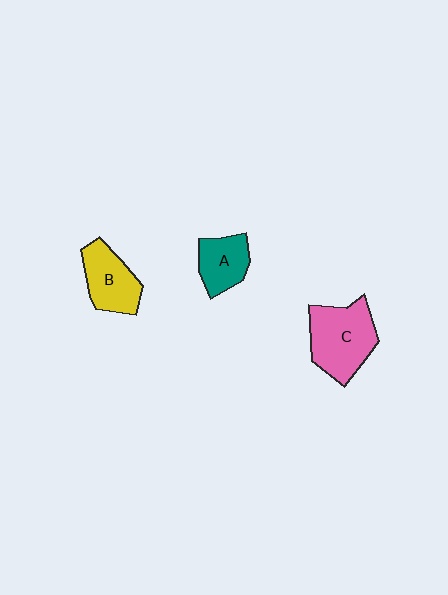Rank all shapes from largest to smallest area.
From largest to smallest: C (pink), B (yellow), A (teal).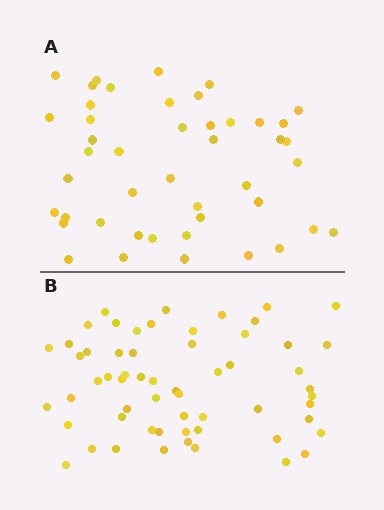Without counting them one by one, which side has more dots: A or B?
Region B (the bottom region) has more dots.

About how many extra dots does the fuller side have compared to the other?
Region B has approximately 15 more dots than region A.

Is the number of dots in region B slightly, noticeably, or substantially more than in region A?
Region B has noticeably more, but not dramatically so. The ratio is roughly 1.3 to 1.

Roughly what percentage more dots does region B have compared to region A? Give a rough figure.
About 30% more.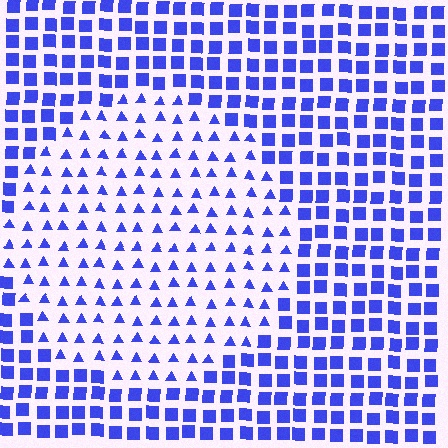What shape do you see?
I see a circle.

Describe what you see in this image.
The image is filled with small blue elements arranged in a uniform grid. A circle-shaped region contains triangles, while the surrounding area contains squares. The boundary is defined purely by the change in element shape.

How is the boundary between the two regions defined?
The boundary is defined by a change in element shape: triangles inside vs. squares outside. All elements share the same color and spacing.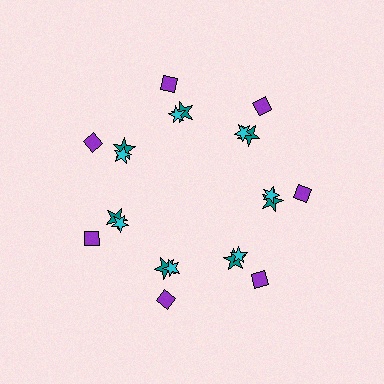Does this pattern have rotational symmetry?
Yes, this pattern has 7-fold rotational symmetry. It looks the same after rotating 51 degrees around the center.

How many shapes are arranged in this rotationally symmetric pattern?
There are 21 shapes, arranged in 7 groups of 3.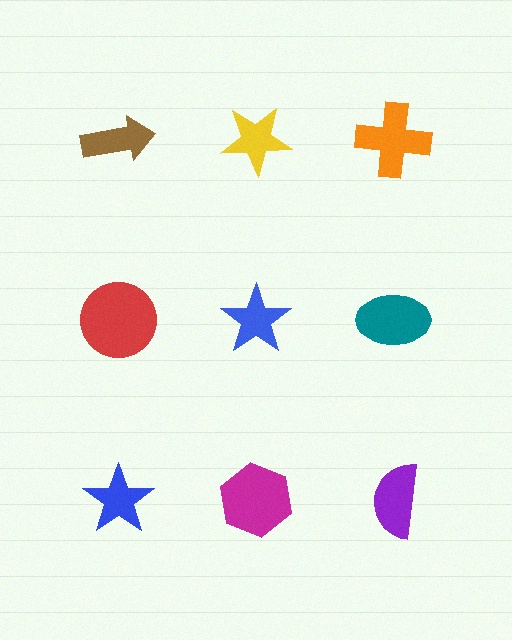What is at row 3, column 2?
A magenta hexagon.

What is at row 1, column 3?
An orange cross.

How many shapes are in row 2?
3 shapes.